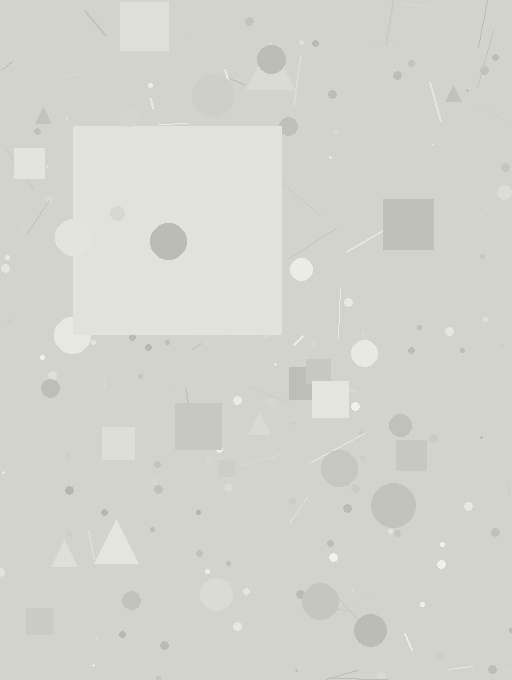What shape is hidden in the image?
A square is hidden in the image.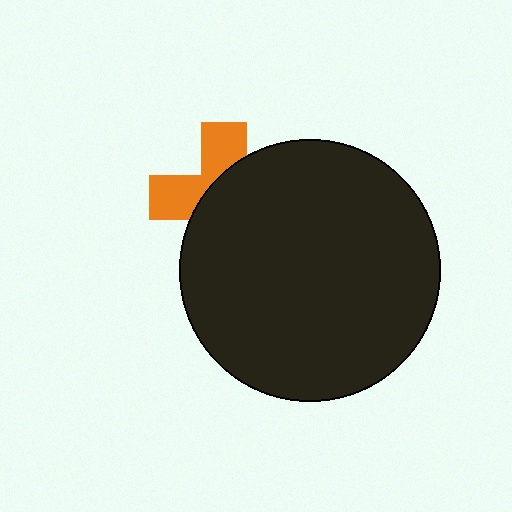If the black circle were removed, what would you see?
You would see the complete orange cross.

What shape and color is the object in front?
The object in front is a black circle.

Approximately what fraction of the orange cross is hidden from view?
Roughly 61% of the orange cross is hidden behind the black circle.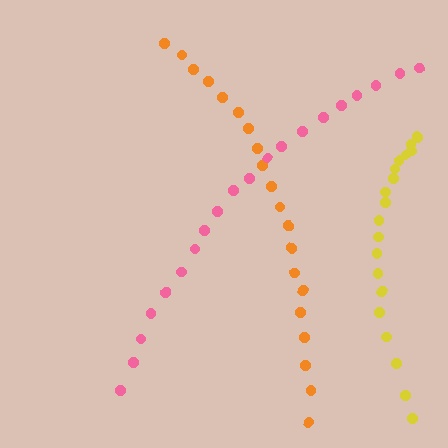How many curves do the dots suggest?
There are 3 distinct paths.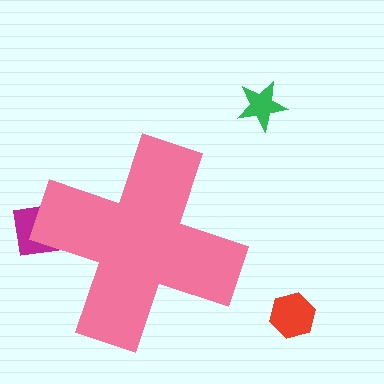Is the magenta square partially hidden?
Yes, the magenta square is partially hidden behind the pink cross.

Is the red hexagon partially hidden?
No, the red hexagon is fully visible.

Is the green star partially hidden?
No, the green star is fully visible.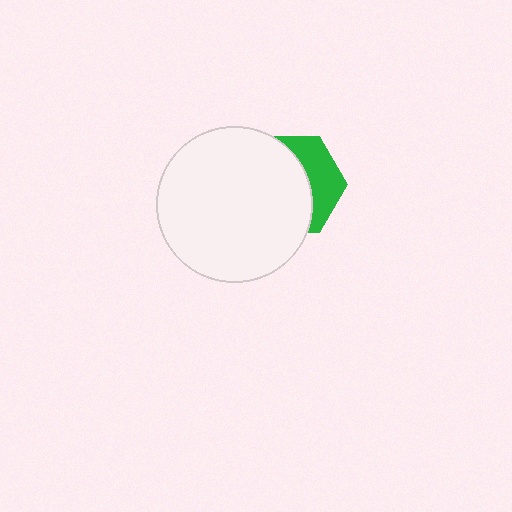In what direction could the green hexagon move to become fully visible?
The green hexagon could move right. That would shift it out from behind the white circle entirely.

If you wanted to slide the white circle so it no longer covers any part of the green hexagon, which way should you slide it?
Slide it left — that is the most direct way to separate the two shapes.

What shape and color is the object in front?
The object in front is a white circle.